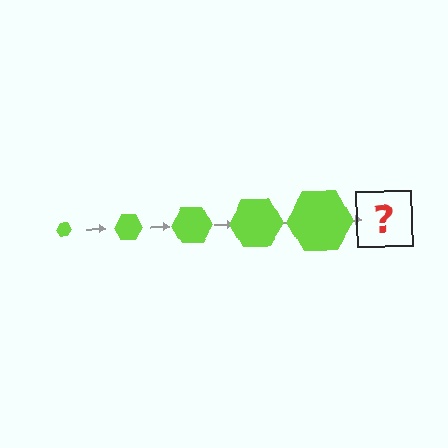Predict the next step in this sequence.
The next step is a lime hexagon, larger than the previous one.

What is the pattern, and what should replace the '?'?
The pattern is that the hexagon gets progressively larger each step. The '?' should be a lime hexagon, larger than the previous one.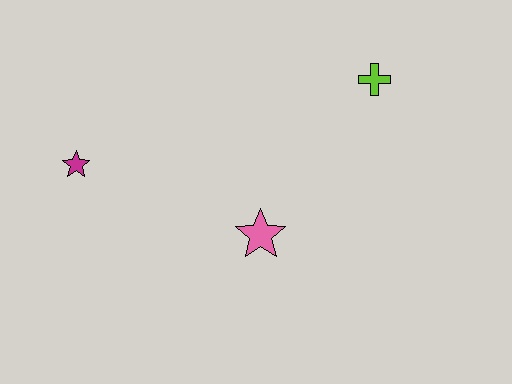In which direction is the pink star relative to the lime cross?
The pink star is below the lime cross.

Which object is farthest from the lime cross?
The magenta star is farthest from the lime cross.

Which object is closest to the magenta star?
The pink star is closest to the magenta star.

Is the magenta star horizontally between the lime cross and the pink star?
No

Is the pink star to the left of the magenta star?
No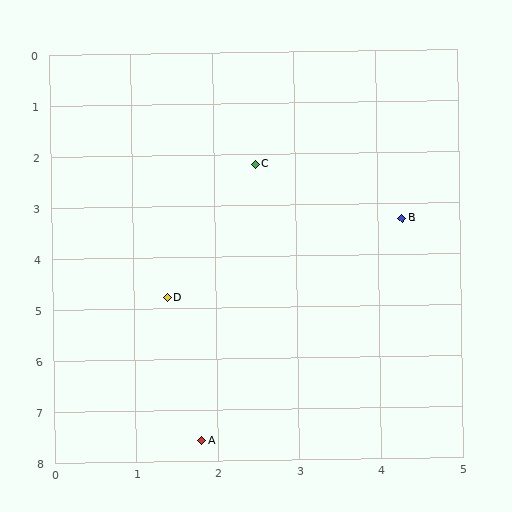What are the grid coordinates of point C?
Point C is at approximately (2.5, 2.2).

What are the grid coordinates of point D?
Point D is at approximately (1.4, 4.8).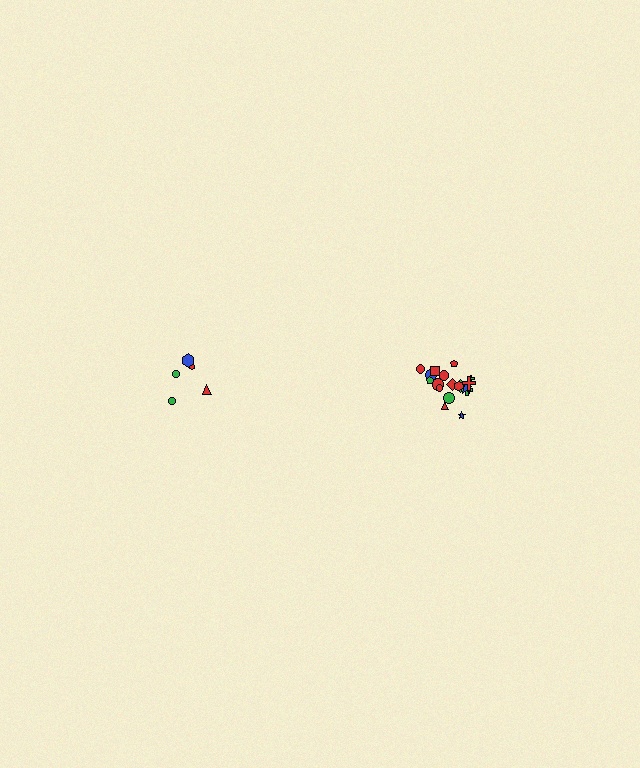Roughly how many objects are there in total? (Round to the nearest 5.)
Roughly 25 objects in total.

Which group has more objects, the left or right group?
The right group.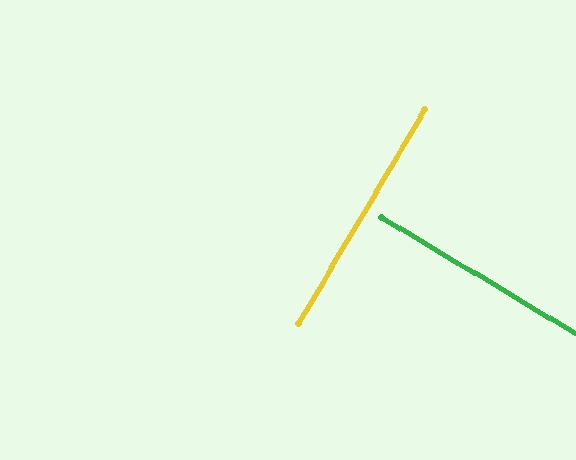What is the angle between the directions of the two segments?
Approximately 90 degrees.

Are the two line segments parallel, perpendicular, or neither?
Perpendicular — they meet at approximately 90°.